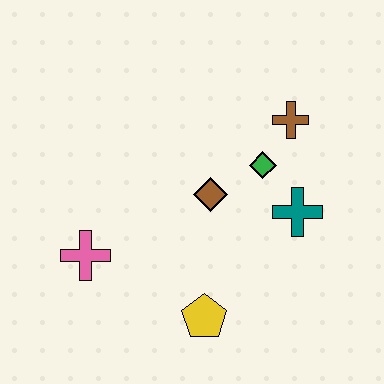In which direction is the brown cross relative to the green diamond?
The brown cross is above the green diamond.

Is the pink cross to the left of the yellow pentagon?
Yes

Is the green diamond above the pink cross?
Yes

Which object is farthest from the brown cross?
The pink cross is farthest from the brown cross.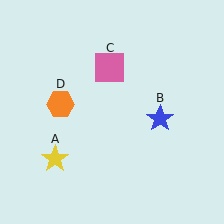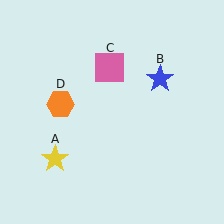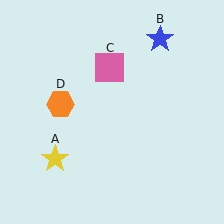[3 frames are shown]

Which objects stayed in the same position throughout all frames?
Yellow star (object A) and pink square (object C) and orange hexagon (object D) remained stationary.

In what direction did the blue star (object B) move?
The blue star (object B) moved up.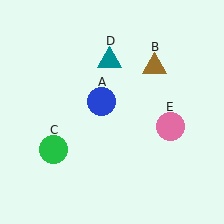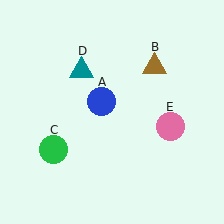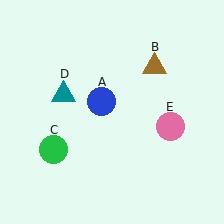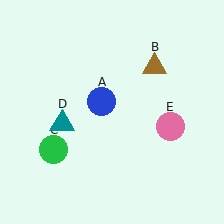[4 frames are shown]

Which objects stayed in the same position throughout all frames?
Blue circle (object A) and brown triangle (object B) and green circle (object C) and pink circle (object E) remained stationary.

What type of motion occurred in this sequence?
The teal triangle (object D) rotated counterclockwise around the center of the scene.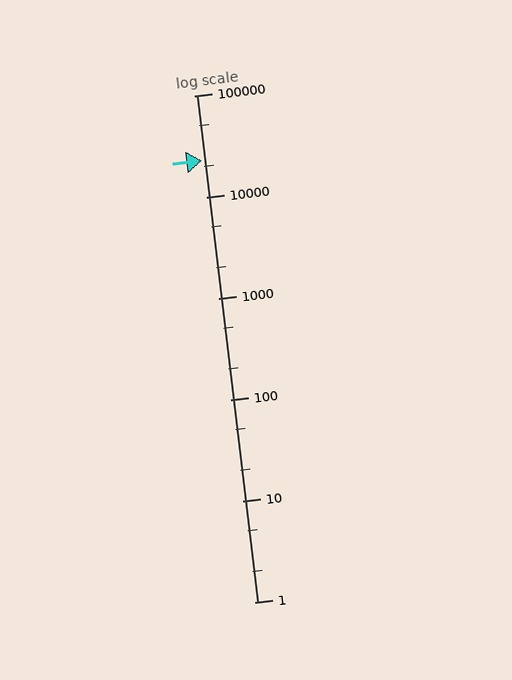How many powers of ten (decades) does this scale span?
The scale spans 5 decades, from 1 to 100000.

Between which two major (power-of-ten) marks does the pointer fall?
The pointer is between 10000 and 100000.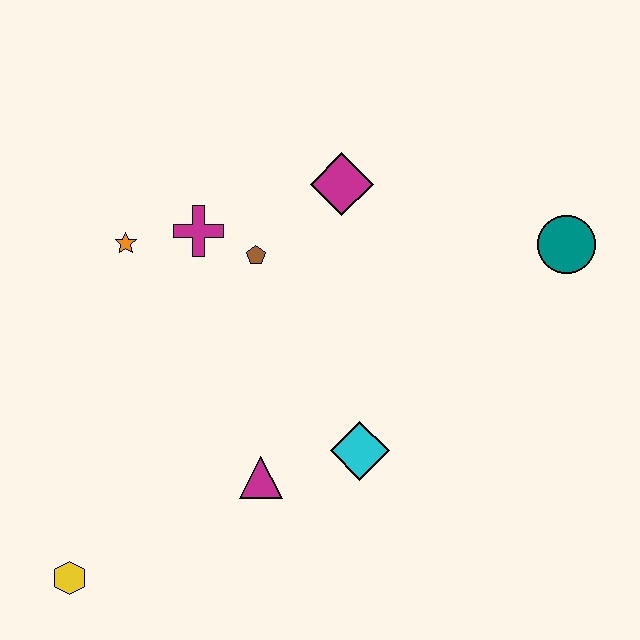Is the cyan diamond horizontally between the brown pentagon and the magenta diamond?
No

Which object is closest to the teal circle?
The magenta diamond is closest to the teal circle.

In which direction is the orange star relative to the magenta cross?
The orange star is to the left of the magenta cross.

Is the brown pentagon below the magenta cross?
Yes